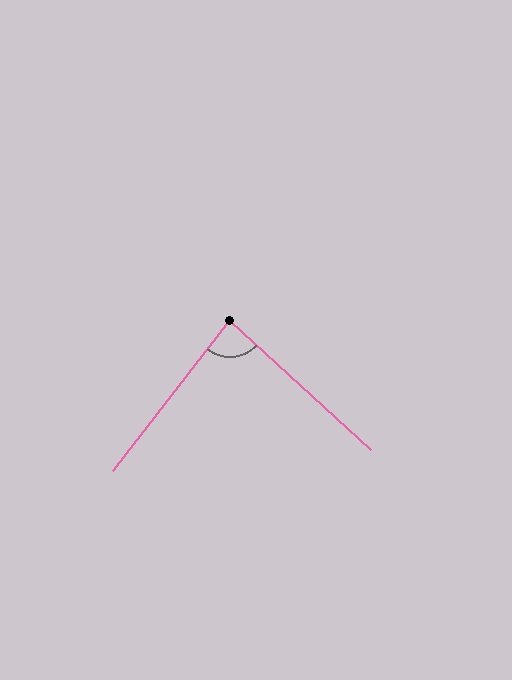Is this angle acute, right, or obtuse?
It is approximately a right angle.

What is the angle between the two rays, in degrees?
Approximately 85 degrees.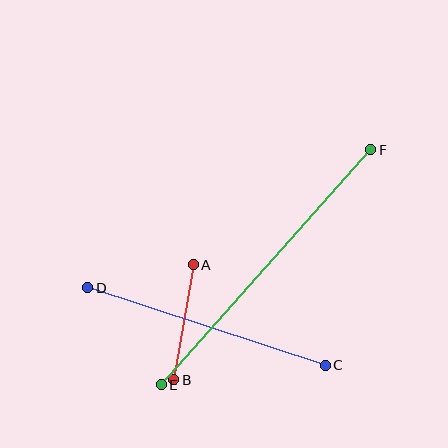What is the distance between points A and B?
The distance is approximately 116 pixels.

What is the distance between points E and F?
The distance is approximately 315 pixels.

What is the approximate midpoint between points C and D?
The midpoint is at approximately (207, 327) pixels.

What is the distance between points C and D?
The distance is approximately 250 pixels.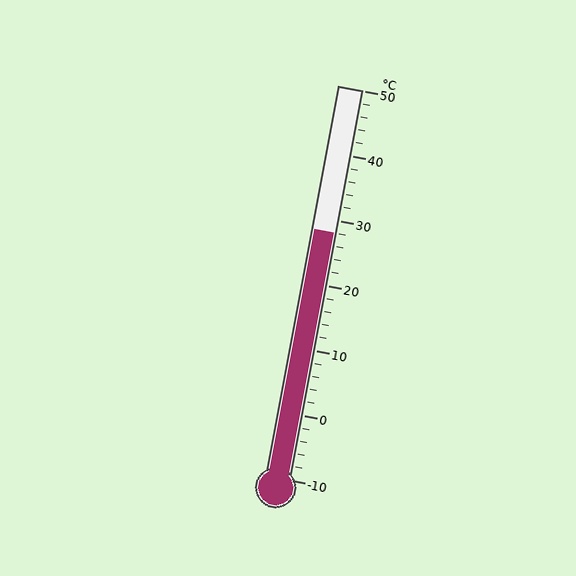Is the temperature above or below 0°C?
The temperature is above 0°C.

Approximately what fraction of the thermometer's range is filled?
The thermometer is filled to approximately 65% of its range.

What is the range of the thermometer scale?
The thermometer scale ranges from -10°C to 50°C.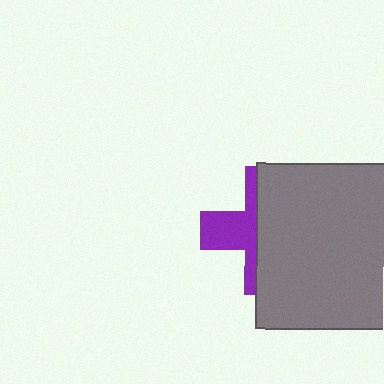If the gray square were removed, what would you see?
You would see the complete purple cross.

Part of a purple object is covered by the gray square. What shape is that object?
It is a cross.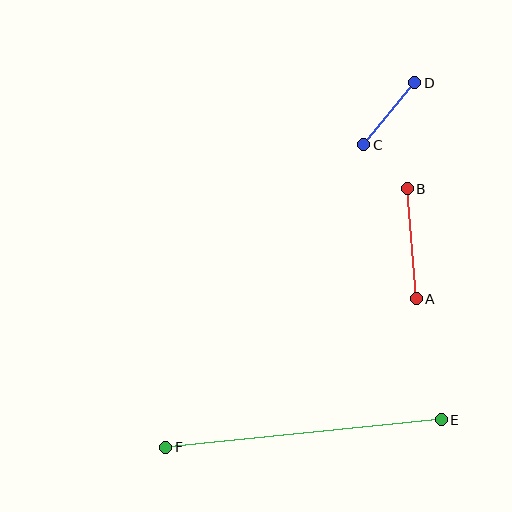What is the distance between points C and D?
The distance is approximately 81 pixels.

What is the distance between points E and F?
The distance is approximately 277 pixels.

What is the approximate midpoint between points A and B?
The midpoint is at approximately (412, 244) pixels.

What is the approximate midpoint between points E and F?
The midpoint is at approximately (303, 434) pixels.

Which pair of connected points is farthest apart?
Points E and F are farthest apart.